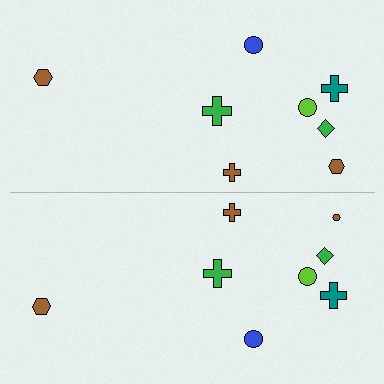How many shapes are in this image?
There are 16 shapes in this image.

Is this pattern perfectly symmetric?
No, the pattern is not perfectly symmetric. The brown hexagon on the bottom side has a different size than its mirror counterpart.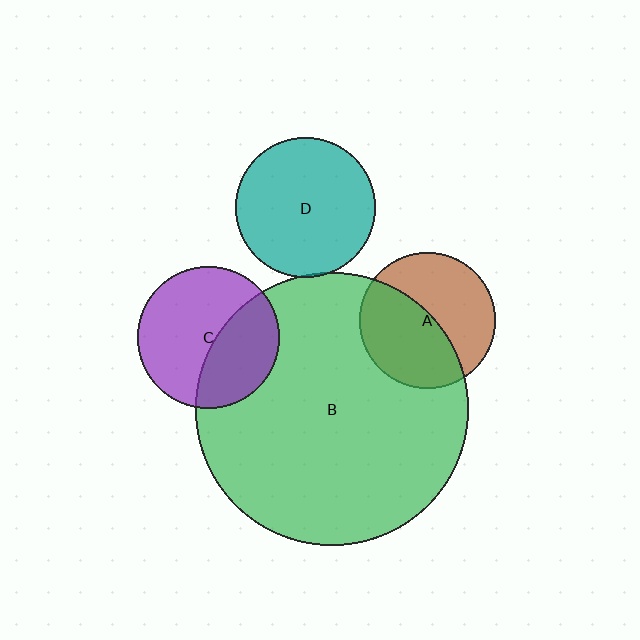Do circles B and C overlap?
Yes.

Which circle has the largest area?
Circle B (green).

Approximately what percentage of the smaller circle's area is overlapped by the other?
Approximately 40%.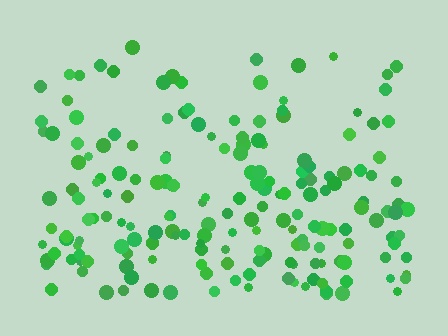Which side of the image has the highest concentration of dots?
The bottom.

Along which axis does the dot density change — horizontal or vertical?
Vertical.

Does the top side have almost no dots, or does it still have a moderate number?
Still a moderate number, just noticeably fewer than the bottom.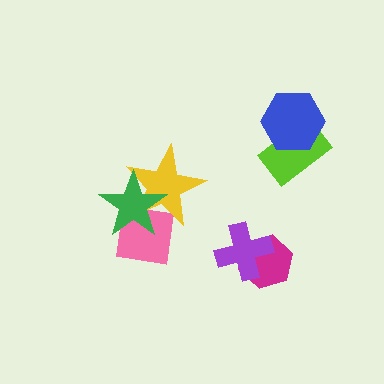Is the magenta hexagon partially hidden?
Yes, it is partially covered by another shape.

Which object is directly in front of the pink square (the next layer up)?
The yellow star is directly in front of the pink square.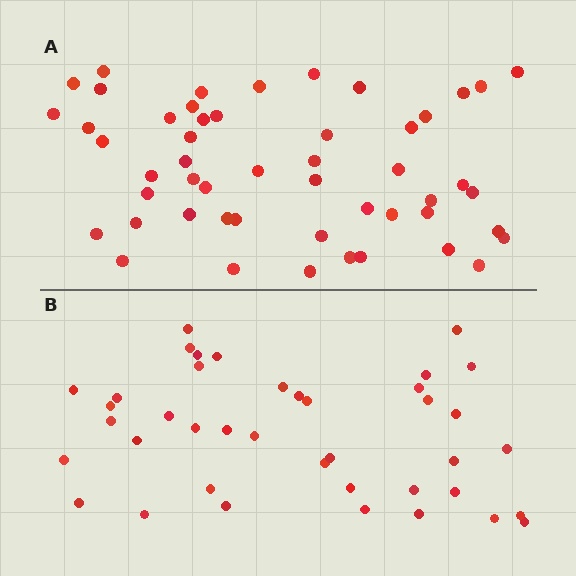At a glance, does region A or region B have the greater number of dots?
Region A (the top region) has more dots.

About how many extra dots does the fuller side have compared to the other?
Region A has roughly 12 or so more dots than region B.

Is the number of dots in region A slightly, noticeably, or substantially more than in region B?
Region A has noticeably more, but not dramatically so. The ratio is roughly 1.3 to 1.